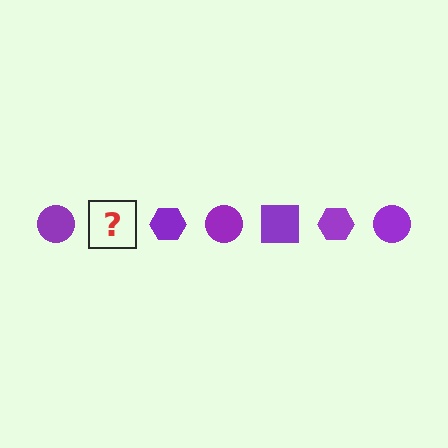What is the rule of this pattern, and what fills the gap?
The rule is that the pattern cycles through circle, square, hexagon shapes in purple. The gap should be filled with a purple square.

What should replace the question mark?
The question mark should be replaced with a purple square.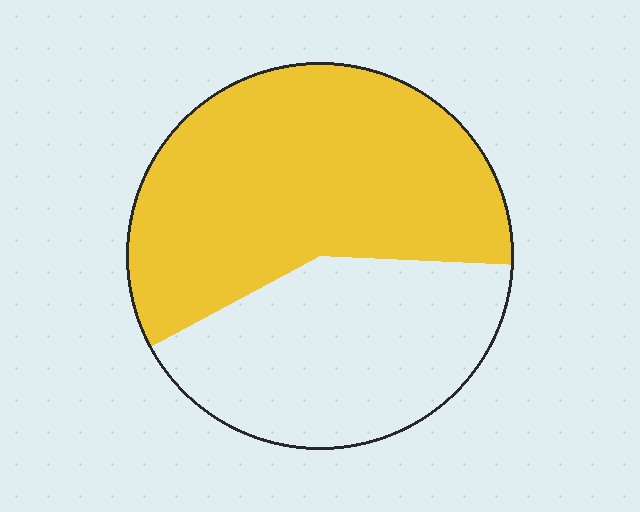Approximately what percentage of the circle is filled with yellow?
Approximately 60%.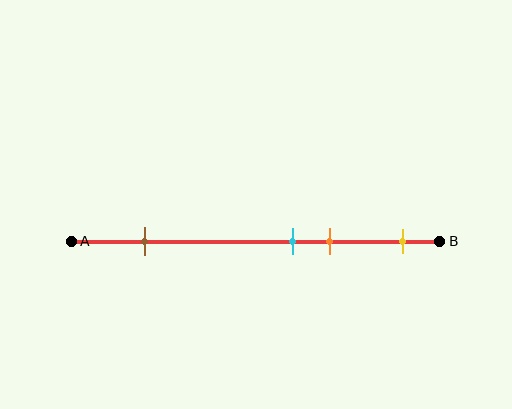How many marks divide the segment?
There are 4 marks dividing the segment.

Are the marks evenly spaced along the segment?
No, the marks are not evenly spaced.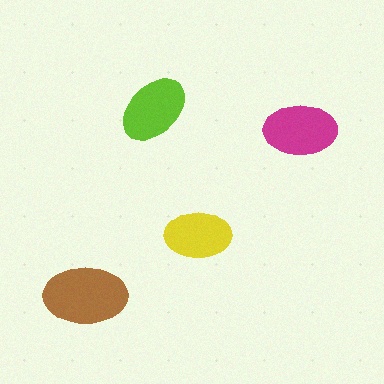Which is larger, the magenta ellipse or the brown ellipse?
The brown one.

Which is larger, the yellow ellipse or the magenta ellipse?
The magenta one.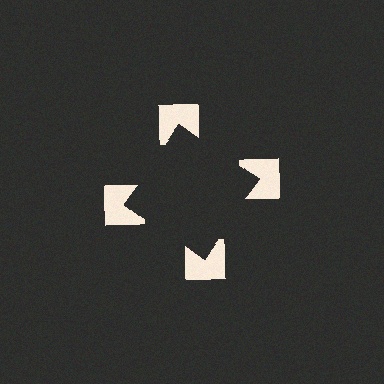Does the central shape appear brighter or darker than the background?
It typically appears slightly darker than the background, even though no actual brightness change is drawn.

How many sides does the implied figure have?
4 sides.